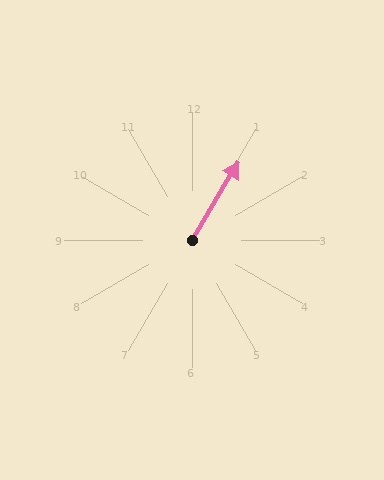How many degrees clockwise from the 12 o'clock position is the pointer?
Approximately 31 degrees.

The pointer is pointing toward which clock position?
Roughly 1 o'clock.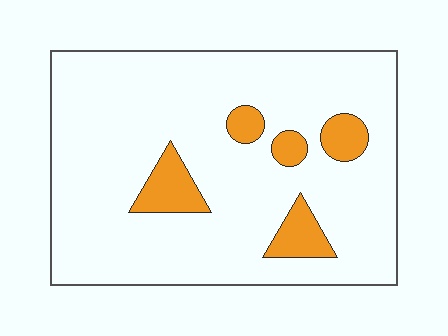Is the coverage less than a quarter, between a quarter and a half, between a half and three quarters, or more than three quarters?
Less than a quarter.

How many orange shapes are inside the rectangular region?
5.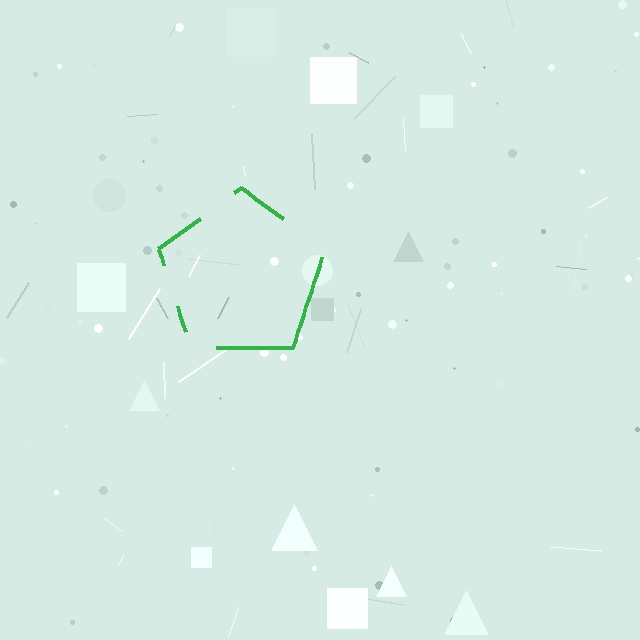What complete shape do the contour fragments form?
The contour fragments form a pentagon.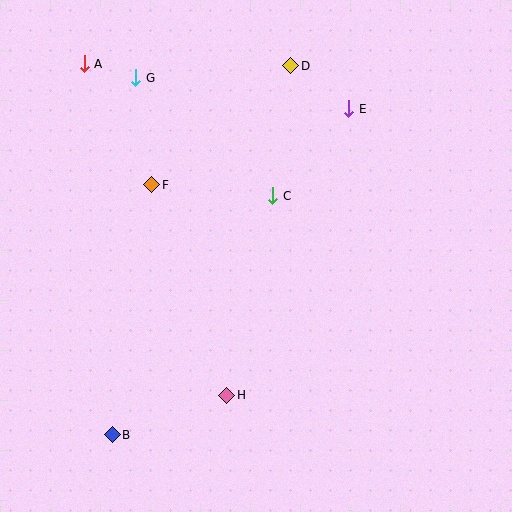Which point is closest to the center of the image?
Point C at (273, 196) is closest to the center.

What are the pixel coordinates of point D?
Point D is at (291, 66).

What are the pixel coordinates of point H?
Point H is at (227, 395).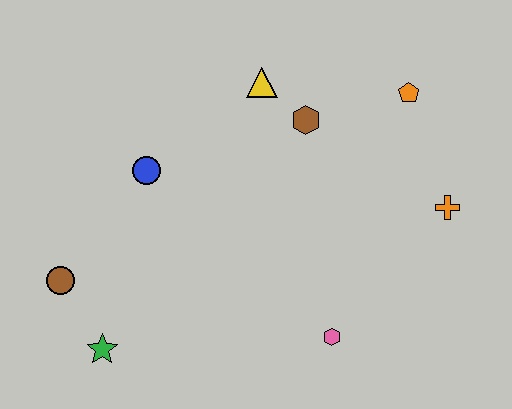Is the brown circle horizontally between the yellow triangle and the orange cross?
No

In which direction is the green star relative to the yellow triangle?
The green star is below the yellow triangle.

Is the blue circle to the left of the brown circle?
No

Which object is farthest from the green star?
The orange pentagon is farthest from the green star.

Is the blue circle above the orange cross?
Yes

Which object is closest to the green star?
The brown circle is closest to the green star.